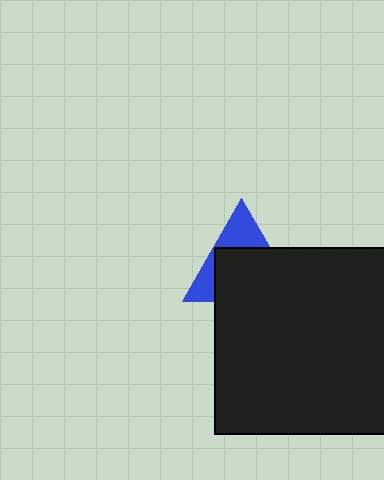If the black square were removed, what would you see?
You would see the complete blue triangle.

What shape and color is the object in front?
The object in front is a black square.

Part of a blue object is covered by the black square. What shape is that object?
It is a triangle.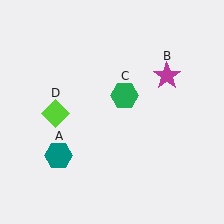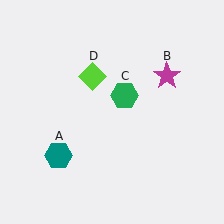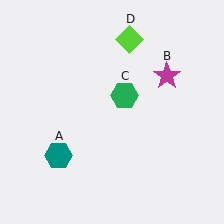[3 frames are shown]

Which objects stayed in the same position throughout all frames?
Teal hexagon (object A) and magenta star (object B) and green hexagon (object C) remained stationary.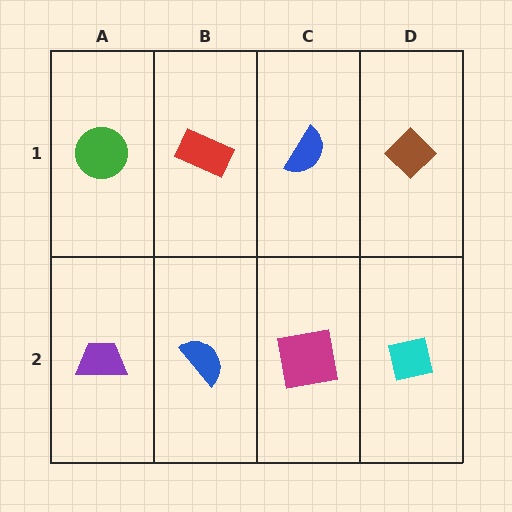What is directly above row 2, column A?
A green circle.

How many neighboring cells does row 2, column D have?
2.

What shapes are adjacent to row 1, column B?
A blue semicircle (row 2, column B), a green circle (row 1, column A), a blue semicircle (row 1, column C).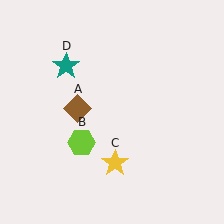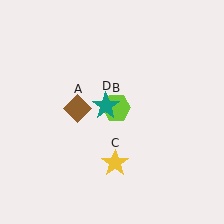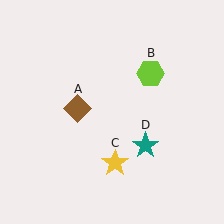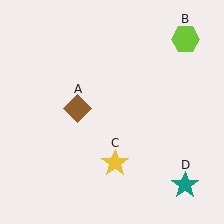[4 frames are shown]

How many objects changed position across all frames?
2 objects changed position: lime hexagon (object B), teal star (object D).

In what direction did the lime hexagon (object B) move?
The lime hexagon (object B) moved up and to the right.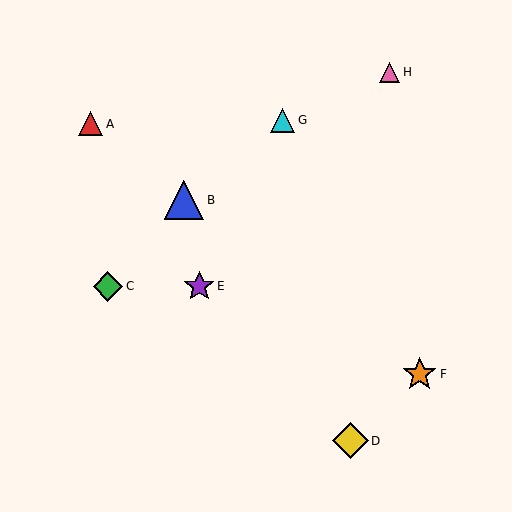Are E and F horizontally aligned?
No, E is at y≈286 and F is at y≈374.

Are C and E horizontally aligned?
Yes, both are at y≈286.